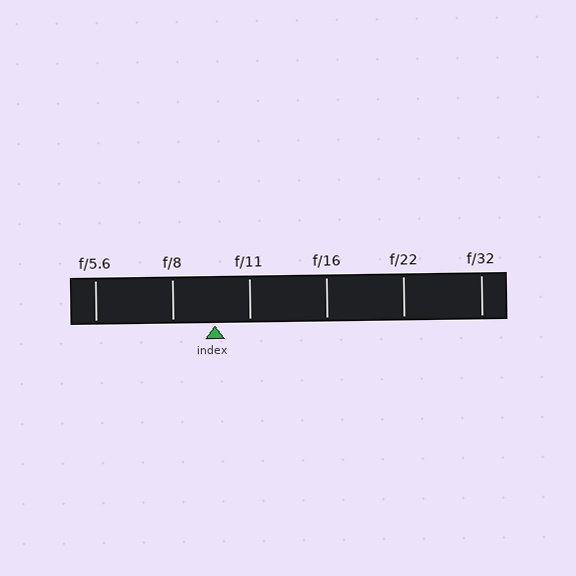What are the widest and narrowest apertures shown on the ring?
The widest aperture shown is f/5.6 and the narrowest is f/32.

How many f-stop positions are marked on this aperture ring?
There are 6 f-stop positions marked.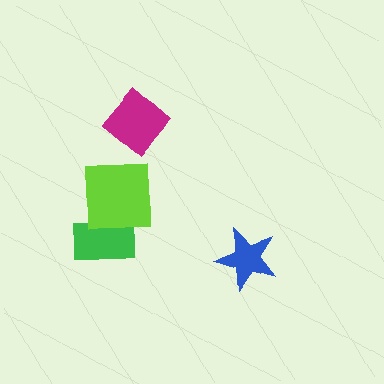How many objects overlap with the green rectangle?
1 object overlaps with the green rectangle.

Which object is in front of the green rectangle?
The lime square is in front of the green rectangle.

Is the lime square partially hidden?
No, no other shape covers it.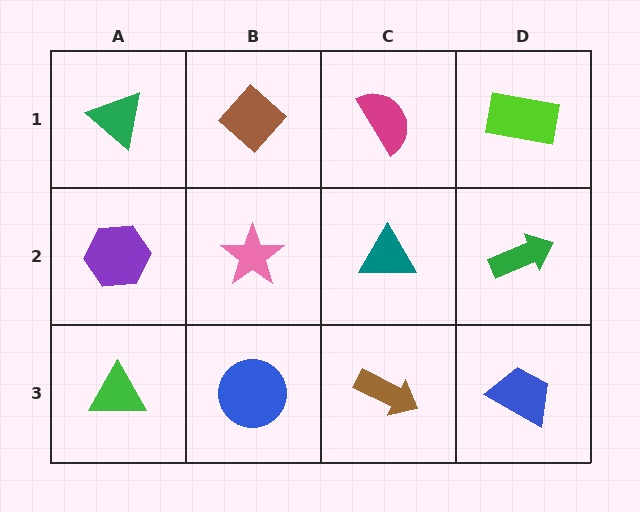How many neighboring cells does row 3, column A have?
2.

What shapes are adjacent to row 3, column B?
A pink star (row 2, column B), a green triangle (row 3, column A), a brown arrow (row 3, column C).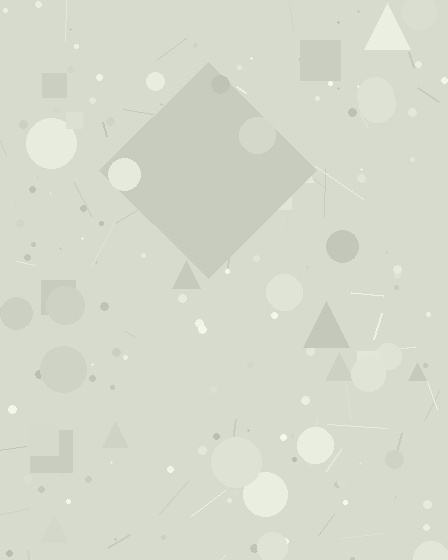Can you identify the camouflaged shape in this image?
The camouflaged shape is a diamond.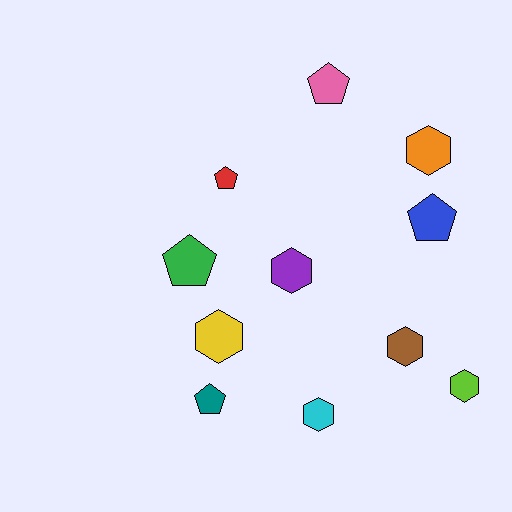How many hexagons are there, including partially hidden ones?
There are 6 hexagons.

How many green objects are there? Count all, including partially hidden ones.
There is 1 green object.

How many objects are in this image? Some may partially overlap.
There are 11 objects.